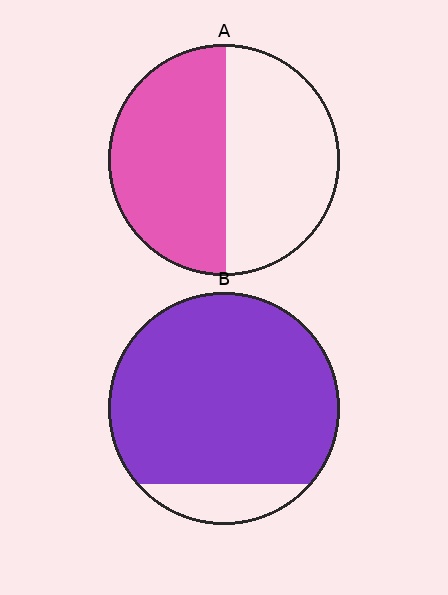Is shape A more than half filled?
Roughly half.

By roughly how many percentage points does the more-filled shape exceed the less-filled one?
By roughly 35 percentage points (B over A).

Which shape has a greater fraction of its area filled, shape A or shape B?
Shape B.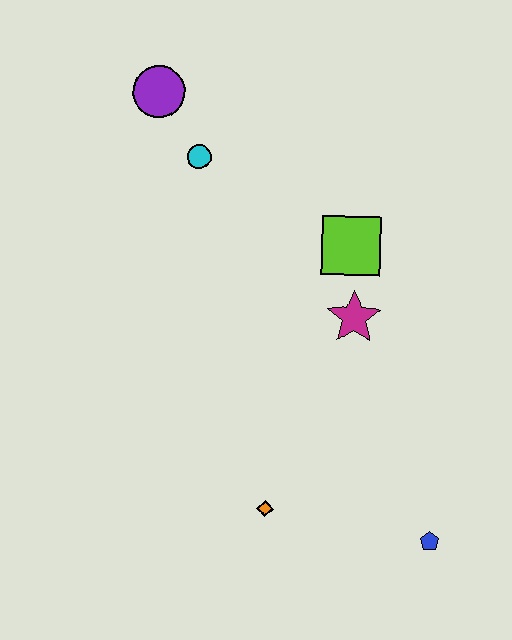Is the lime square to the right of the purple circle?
Yes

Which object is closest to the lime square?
The magenta star is closest to the lime square.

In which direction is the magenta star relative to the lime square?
The magenta star is below the lime square.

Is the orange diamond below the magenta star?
Yes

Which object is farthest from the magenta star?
The purple circle is farthest from the magenta star.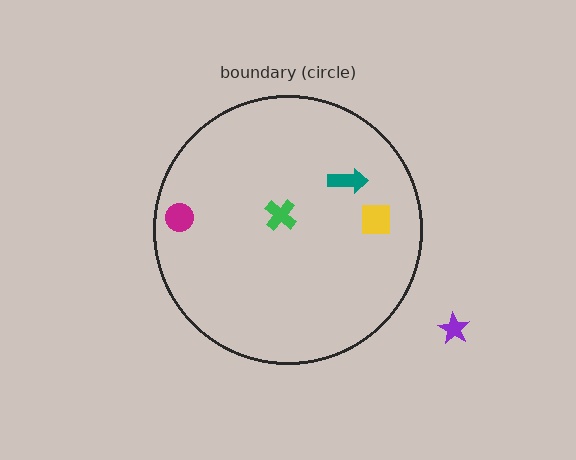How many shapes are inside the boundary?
4 inside, 1 outside.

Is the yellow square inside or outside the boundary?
Inside.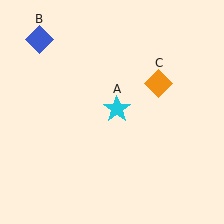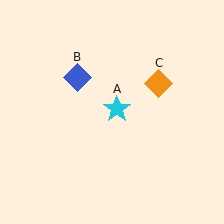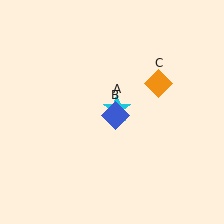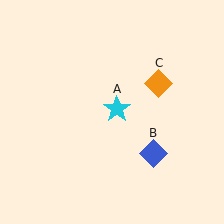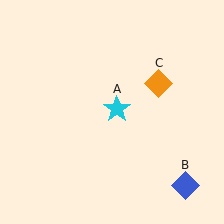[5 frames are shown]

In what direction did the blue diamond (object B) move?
The blue diamond (object B) moved down and to the right.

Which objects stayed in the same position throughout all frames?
Cyan star (object A) and orange diamond (object C) remained stationary.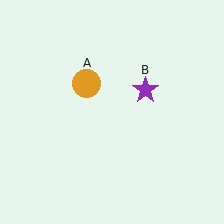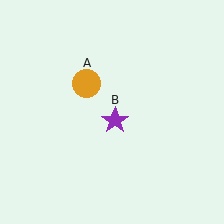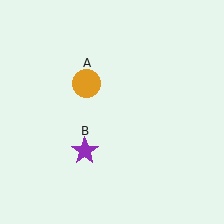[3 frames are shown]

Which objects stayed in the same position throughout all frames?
Orange circle (object A) remained stationary.